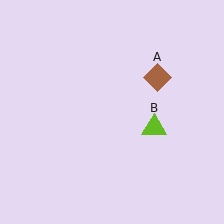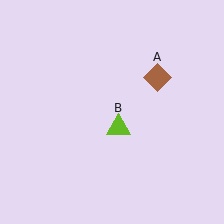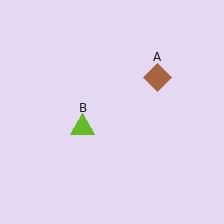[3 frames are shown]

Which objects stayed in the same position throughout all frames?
Brown diamond (object A) remained stationary.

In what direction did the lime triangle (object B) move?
The lime triangle (object B) moved left.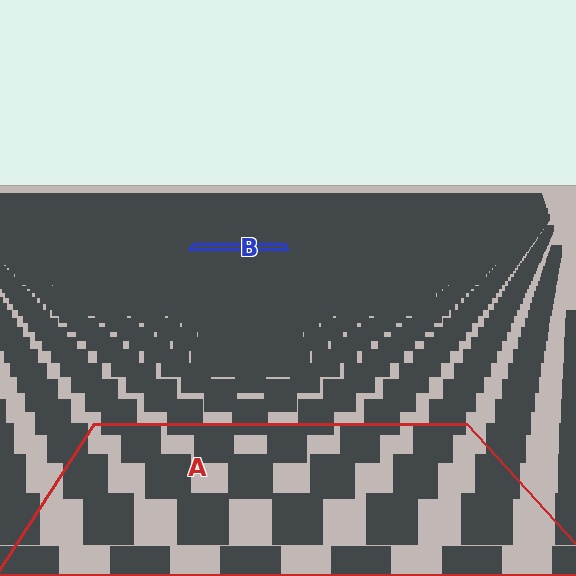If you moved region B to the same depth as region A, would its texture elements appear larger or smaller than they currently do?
They would appear larger. At a closer depth, the same texture elements are projected at a bigger on-screen size.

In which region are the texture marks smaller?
The texture marks are smaller in region B, because it is farther away.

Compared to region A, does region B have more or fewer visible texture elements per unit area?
Region B has more texture elements per unit area — they are packed more densely because it is farther away.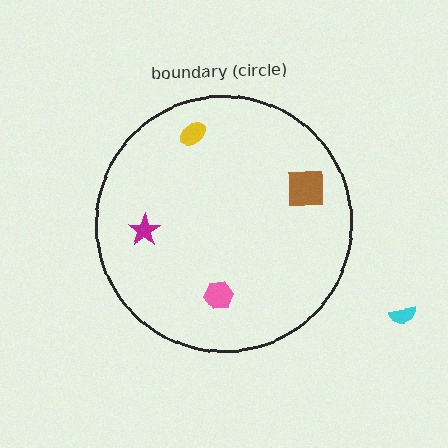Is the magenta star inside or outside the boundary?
Inside.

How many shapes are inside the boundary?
4 inside, 1 outside.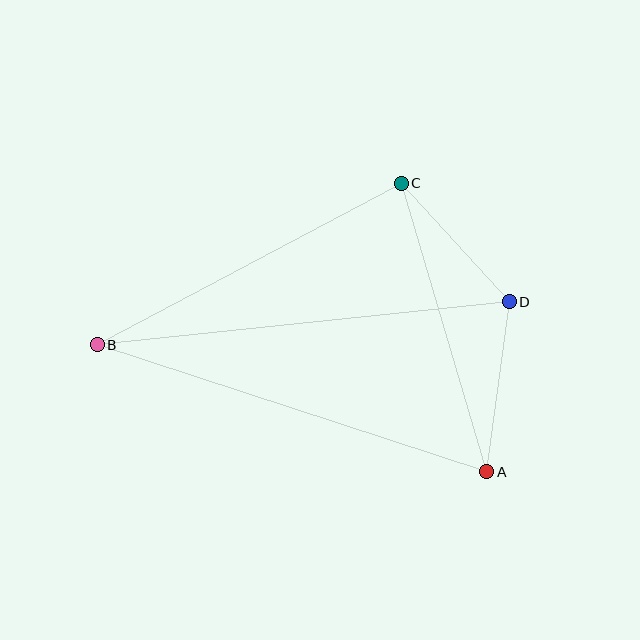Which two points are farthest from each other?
Points B and D are farthest from each other.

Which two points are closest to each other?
Points C and D are closest to each other.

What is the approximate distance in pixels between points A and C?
The distance between A and C is approximately 301 pixels.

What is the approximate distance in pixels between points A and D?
The distance between A and D is approximately 171 pixels.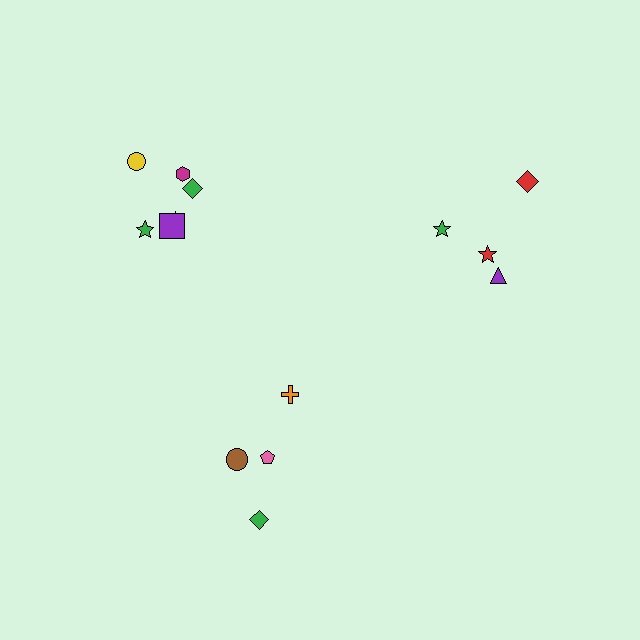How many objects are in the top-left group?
There are 6 objects.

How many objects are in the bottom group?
There are 4 objects.